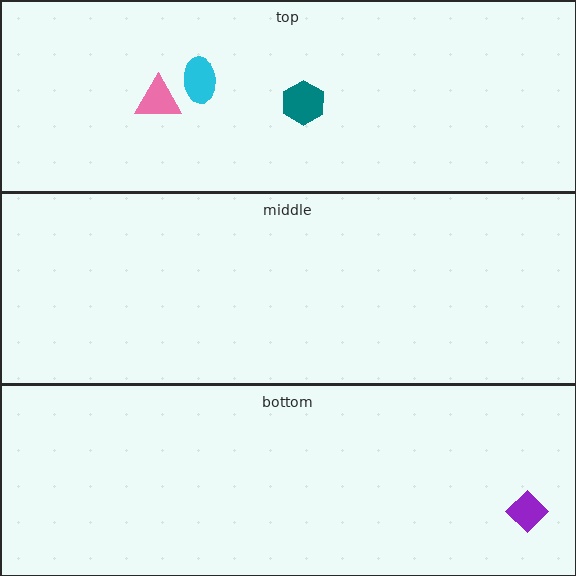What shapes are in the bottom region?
The purple diamond.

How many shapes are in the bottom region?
1.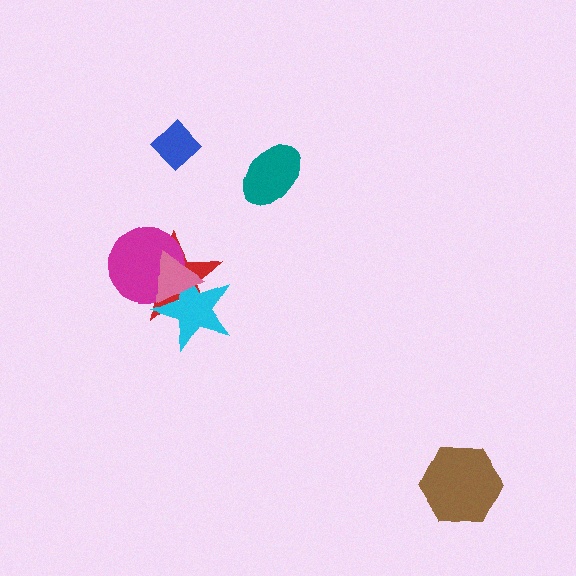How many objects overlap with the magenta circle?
3 objects overlap with the magenta circle.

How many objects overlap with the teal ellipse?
0 objects overlap with the teal ellipse.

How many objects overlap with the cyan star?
3 objects overlap with the cyan star.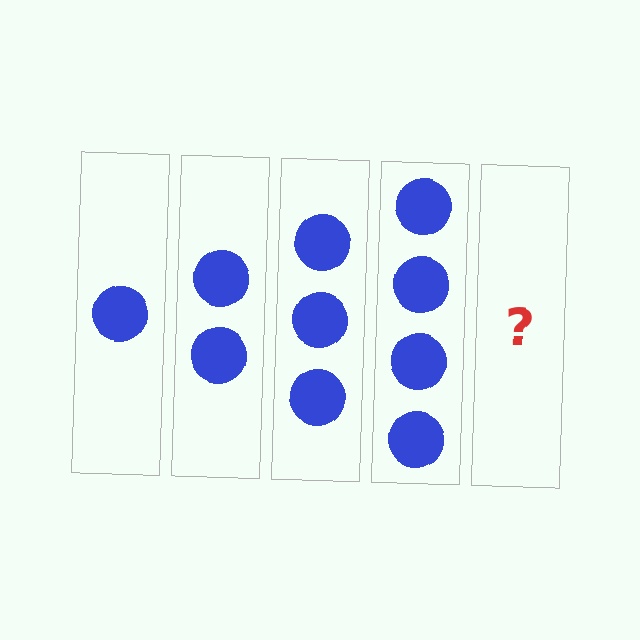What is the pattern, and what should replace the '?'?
The pattern is that each step adds one more circle. The '?' should be 5 circles.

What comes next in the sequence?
The next element should be 5 circles.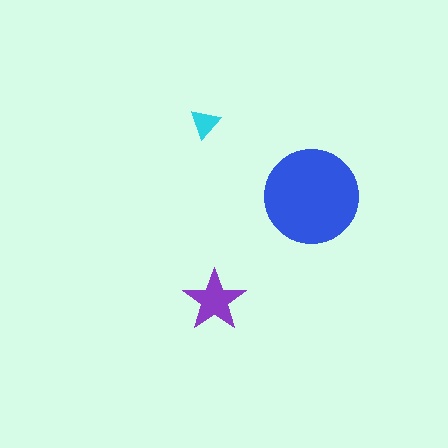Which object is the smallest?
The cyan triangle.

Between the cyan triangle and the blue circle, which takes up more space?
The blue circle.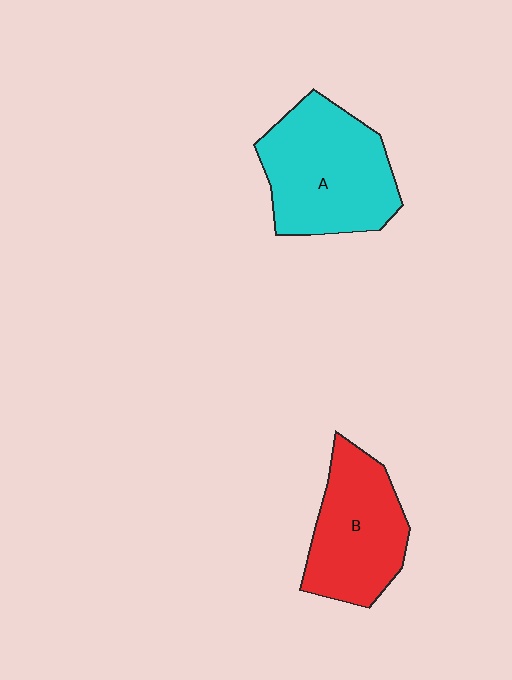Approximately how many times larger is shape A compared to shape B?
Approximately 1.2 times.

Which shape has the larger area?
Shape A (cyan).